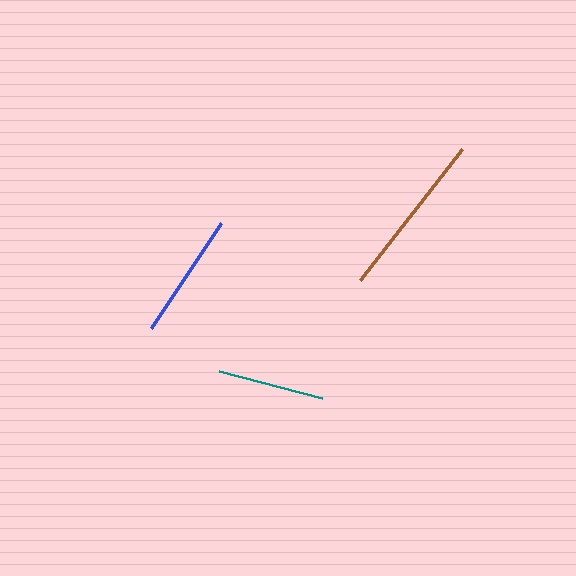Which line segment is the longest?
The brown line is the longest at approximately 166 pixels.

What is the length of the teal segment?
The teal segment is approximately 106 pixels long.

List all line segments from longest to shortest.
From longest to shortest: brown, blue, teal.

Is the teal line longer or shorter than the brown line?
The brown line is longer than the teal line.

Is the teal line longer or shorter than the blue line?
The blue line is longer than the teal line.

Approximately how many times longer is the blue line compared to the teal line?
The blue line is approximately 1.2 times the length of the teal line.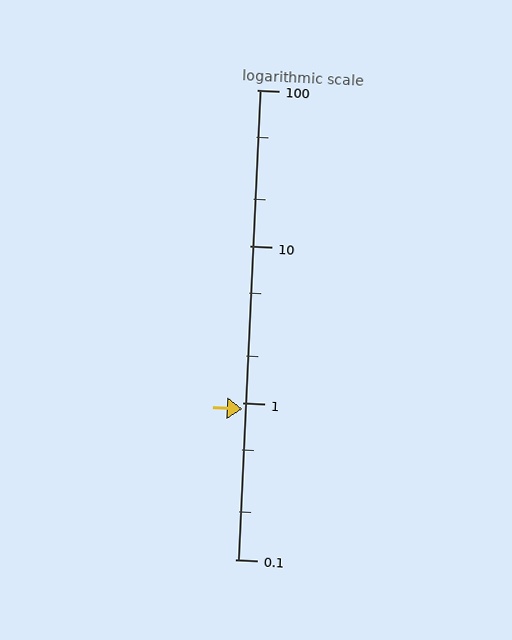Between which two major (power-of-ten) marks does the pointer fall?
The pointer is between 0.1 and 1.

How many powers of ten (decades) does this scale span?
The scale spans 3 decades, from 0.1 to 100.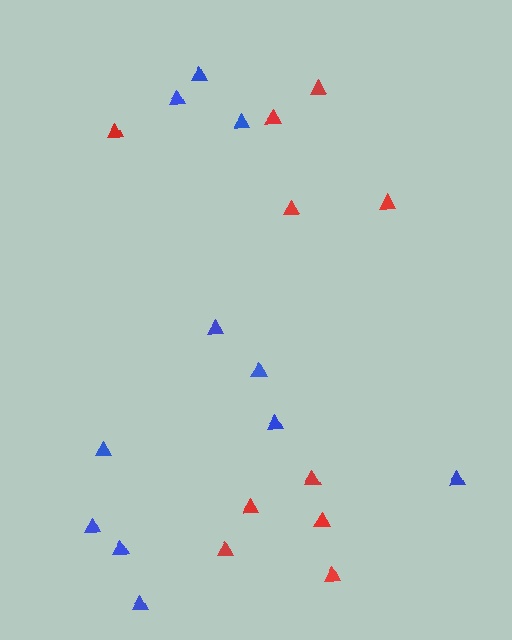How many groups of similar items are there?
There are 2 groups: one group of red triangles (10) and one group of blue triangles (11).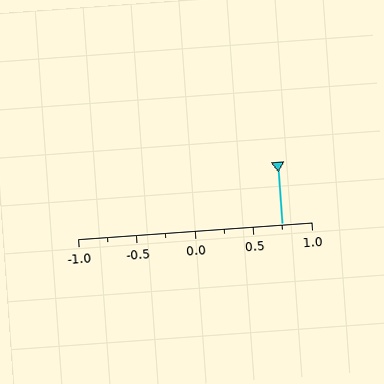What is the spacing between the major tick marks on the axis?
The major ticks are spaced 0.5 apart.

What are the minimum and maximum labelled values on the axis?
The axis runs from -1.0 to 1.0.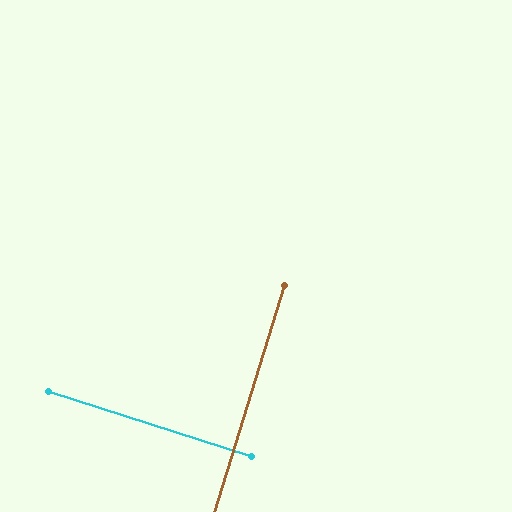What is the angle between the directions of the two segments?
Approximately 89 degrees.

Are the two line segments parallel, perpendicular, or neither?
Perpendicular — they meet at approximately 89°.